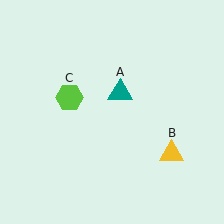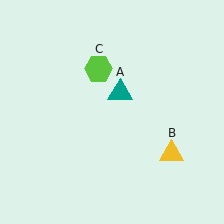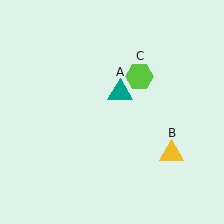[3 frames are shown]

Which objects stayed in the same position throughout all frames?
Teal triangle (object A) and yellow triangle (object B) remained stationary.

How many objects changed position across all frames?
1 object changed position: lime hexagon (object C).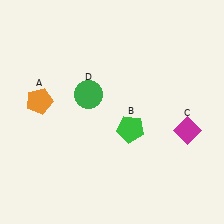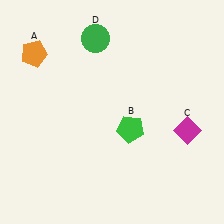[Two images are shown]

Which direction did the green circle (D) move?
The green circle (D) moved up.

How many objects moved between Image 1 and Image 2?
2 objects moved between the two images.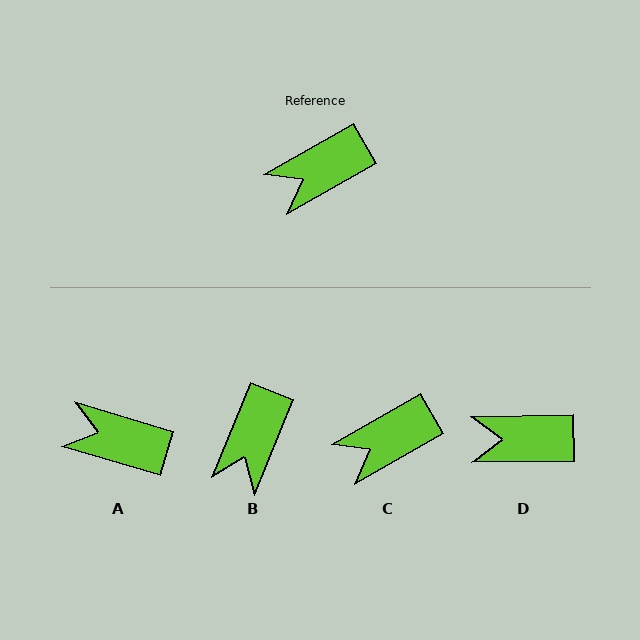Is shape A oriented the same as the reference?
No, it is off by about 46 degrees.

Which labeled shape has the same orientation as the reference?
C.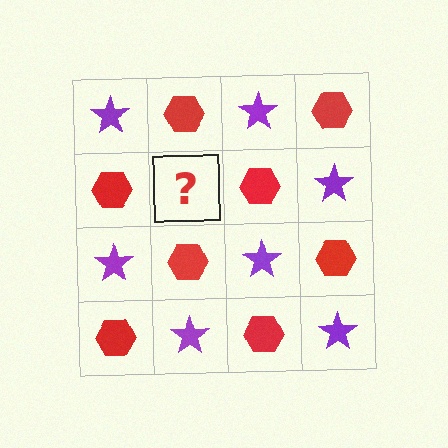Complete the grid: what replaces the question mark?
The question mark should be replaced with a purple star.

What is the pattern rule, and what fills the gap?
The rule is that it alternates purple star and red hexagon in a checkerboard pattern. The gap should be filled with a purple star.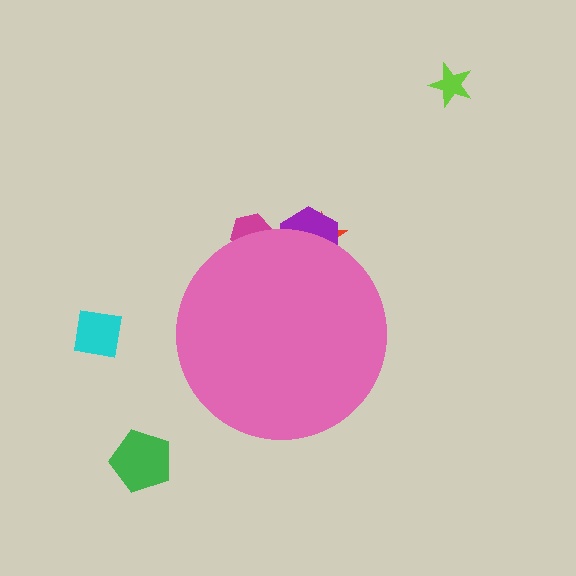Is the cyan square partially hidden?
No, the cyan square is fully visible.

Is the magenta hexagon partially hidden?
Yes, the magenta hexagon is partially hidden behind the pink circle.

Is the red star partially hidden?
Yes, the red star is partially hidden behind the pink circle.